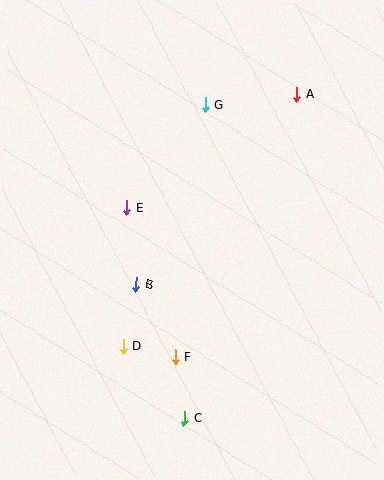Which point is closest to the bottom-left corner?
Point D is closest to the bottom-left corner.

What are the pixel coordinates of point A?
Point A is at (297, 94).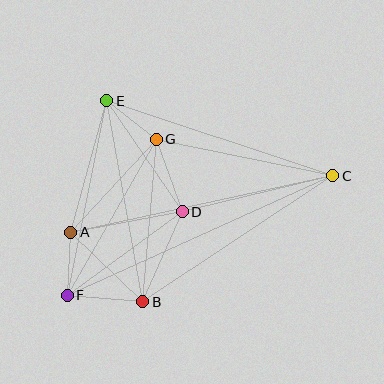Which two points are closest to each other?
Points E and G are closest to each other.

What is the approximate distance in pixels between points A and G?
The distance between A and G is approximately 127 pixels.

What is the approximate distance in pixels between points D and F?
The distance between D and F is approximately 142 pixels.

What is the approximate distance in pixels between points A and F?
The distance between A and F is approximately 63 pixels.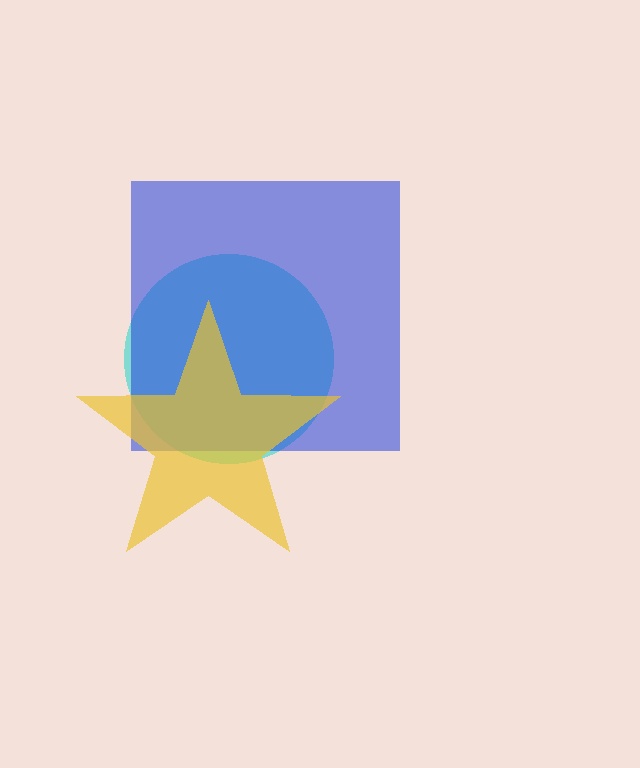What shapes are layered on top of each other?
The layered shapes are: a cyan circle, a blue square, a yellow star.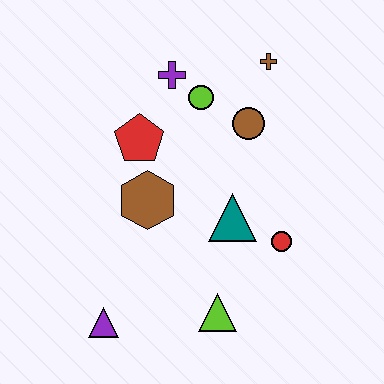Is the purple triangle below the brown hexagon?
Yes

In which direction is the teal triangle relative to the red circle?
The teal triangle is to the left of the red circle.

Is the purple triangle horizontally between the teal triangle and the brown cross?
No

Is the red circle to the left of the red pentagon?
No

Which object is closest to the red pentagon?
The brown hexagon is closest to the red pentagon.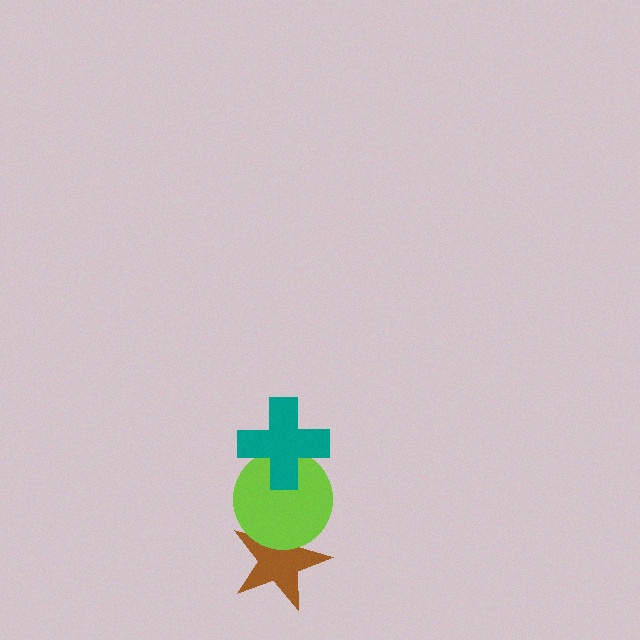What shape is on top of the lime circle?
The teal cross is on top of the lime circle.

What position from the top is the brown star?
The brown star is 3rd from the top.